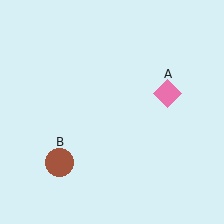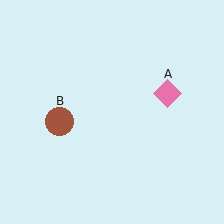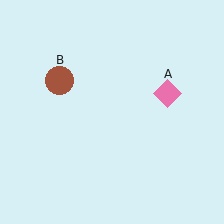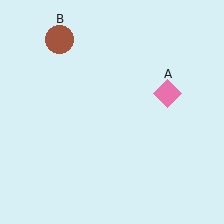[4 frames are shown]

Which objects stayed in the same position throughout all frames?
Pink diamond (object A) remained stationary.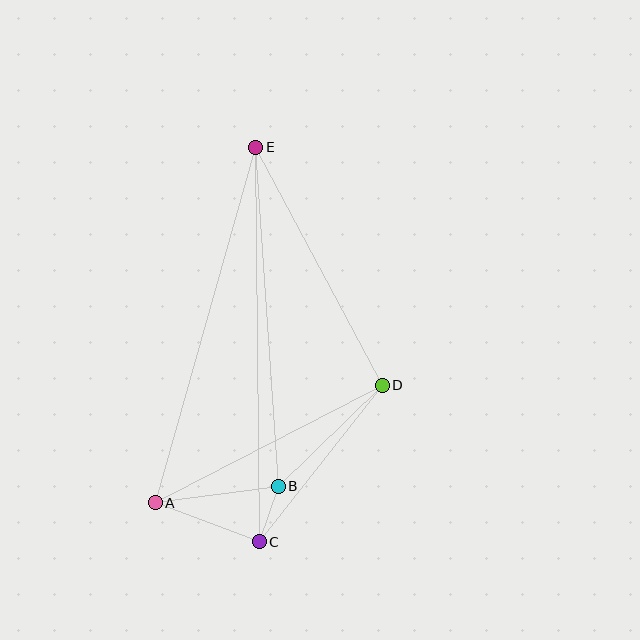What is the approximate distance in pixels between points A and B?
The distance between A and B is approximately 124 pixels.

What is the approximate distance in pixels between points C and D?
The distance between C and D is approximately 199 pixels.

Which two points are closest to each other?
Points B and C are closest to each other.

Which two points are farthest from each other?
Points C and E are farthest from each other.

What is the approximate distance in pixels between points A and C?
The distance between A and C is approximately 111 pixels.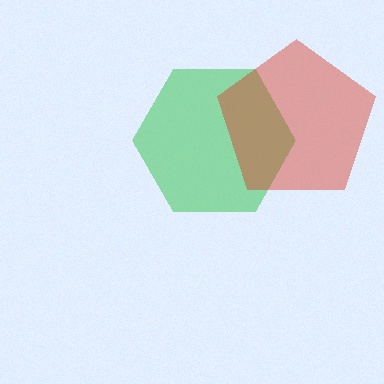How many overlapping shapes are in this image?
There are 2 overlapping shapes in the image.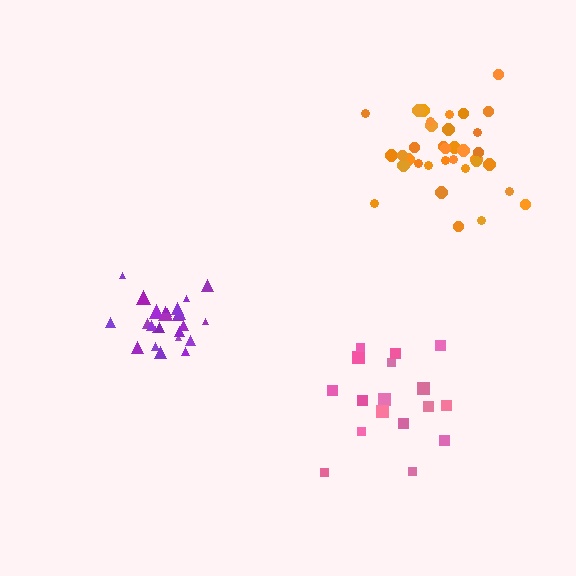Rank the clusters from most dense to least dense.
purple, orange, pink.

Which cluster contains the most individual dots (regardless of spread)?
Orange (35).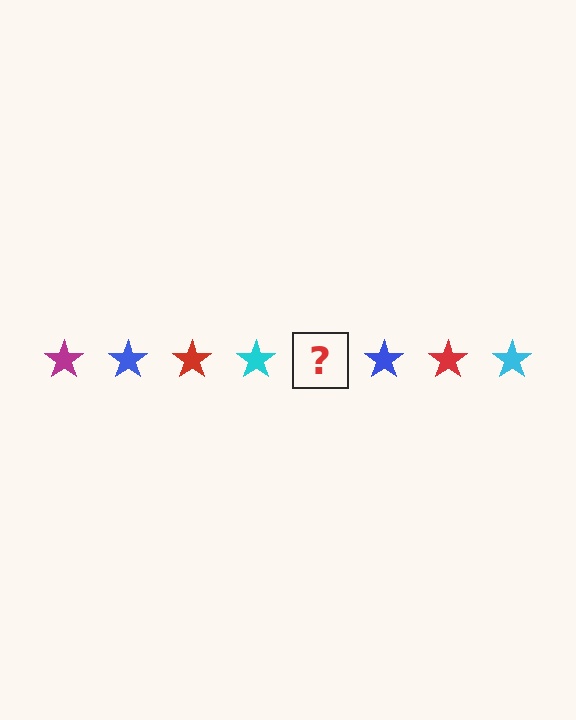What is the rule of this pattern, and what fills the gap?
The rule is that the pattern cycles through magenta, blue, red, cyan stars. The gap should be filled with a magenta star.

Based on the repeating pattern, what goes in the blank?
The blank should be a magenta star.